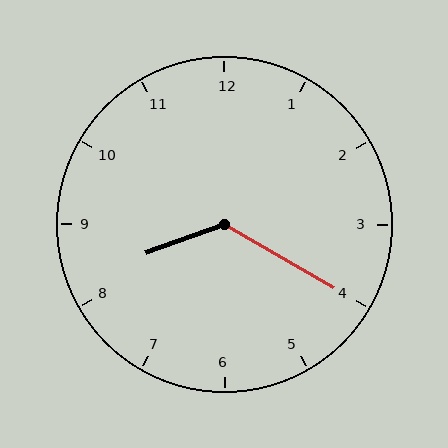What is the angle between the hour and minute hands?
Approximately 130 degrees.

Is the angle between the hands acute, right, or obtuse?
It is obtuse.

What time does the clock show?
8:20.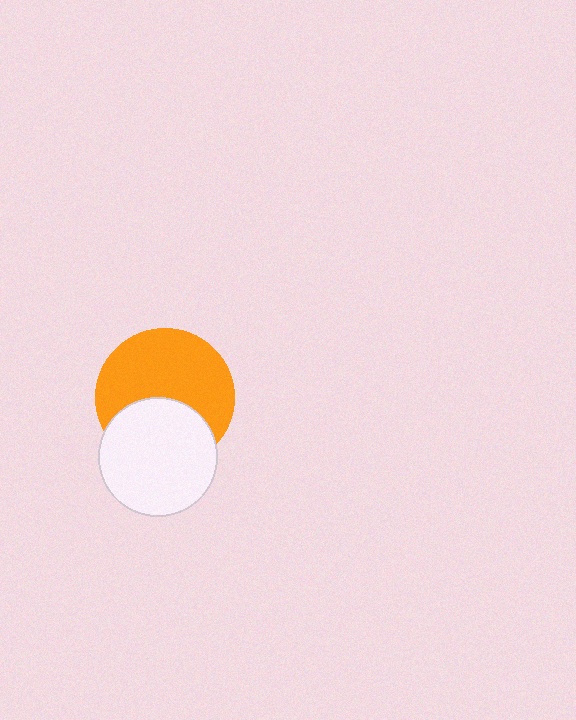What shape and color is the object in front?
The object in front is a white circle.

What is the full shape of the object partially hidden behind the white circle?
The partially hidden object is an orange circle.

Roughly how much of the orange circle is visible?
About half of it is visible (roughly 63%).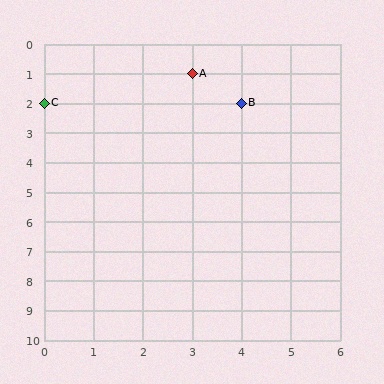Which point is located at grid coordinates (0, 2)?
Point C is at (0, 2).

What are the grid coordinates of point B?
Point B is at grid coordinates (4, 2).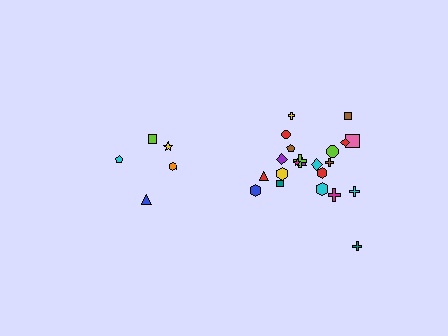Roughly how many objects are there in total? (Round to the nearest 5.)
Roughly 25 objects in total.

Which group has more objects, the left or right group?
The right group.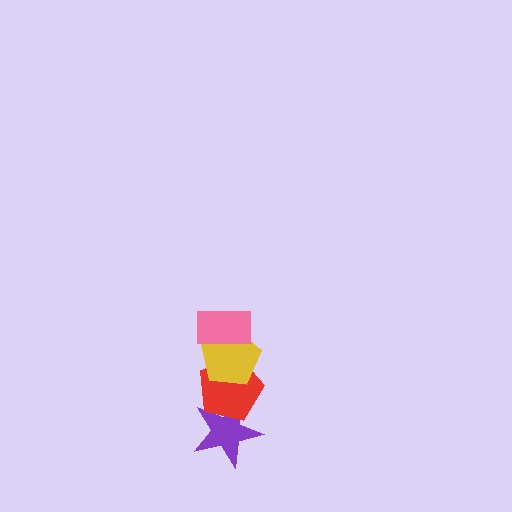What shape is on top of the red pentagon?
The yellow pentagon is on top of the red pentagon.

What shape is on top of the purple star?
The red pentagon is on top of the purple star.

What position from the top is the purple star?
The purple star is 4th from the top.